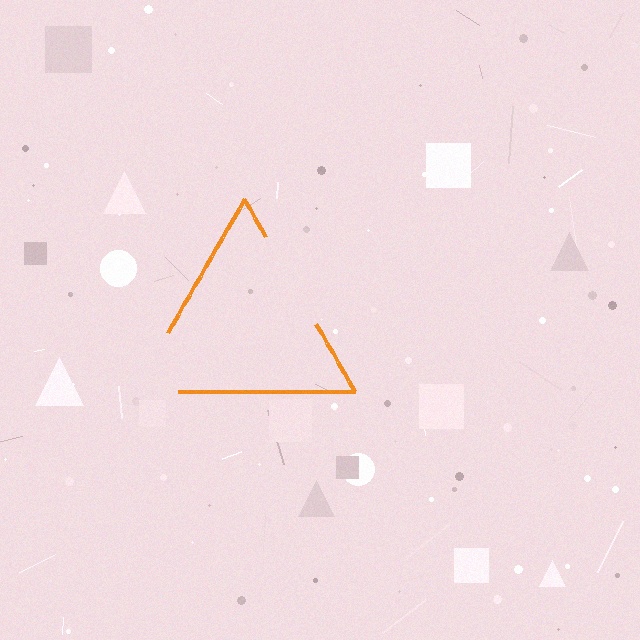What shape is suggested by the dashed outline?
The dashed outline suggests a triangle.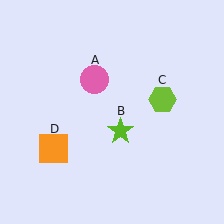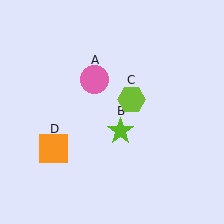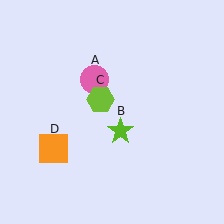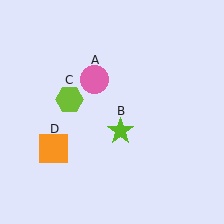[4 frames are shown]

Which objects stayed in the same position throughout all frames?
Pink circle (object A) and lime star (object B) and orange square (object D) remained stationary.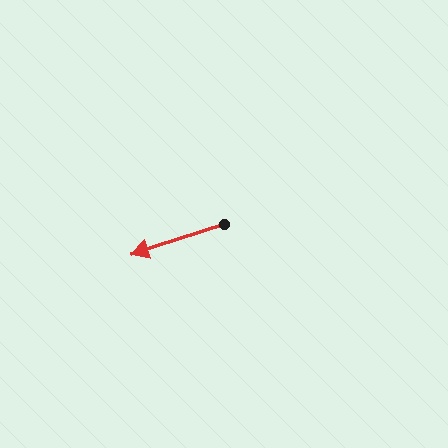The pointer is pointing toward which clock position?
Roughly 8 o'clock.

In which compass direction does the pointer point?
West.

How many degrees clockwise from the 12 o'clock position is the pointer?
Approximately 252 degrees.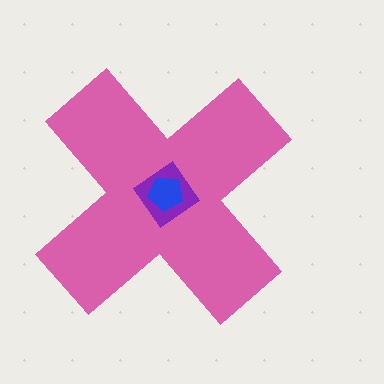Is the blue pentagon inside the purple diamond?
Yes.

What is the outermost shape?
The pink cross.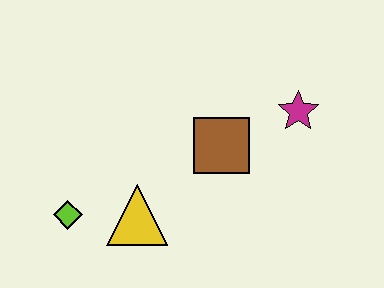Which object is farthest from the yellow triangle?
The magenta star is farthest from the yellow triangle.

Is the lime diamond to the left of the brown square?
Yes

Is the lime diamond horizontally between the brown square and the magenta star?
No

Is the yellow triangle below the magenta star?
Yes